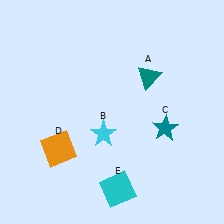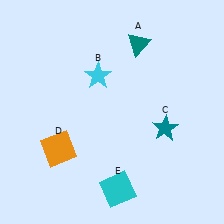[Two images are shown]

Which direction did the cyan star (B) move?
The cyan star (B) moved up.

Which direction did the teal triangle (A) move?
The teal triangle (A) moved up.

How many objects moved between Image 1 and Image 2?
2 objects moved between the two images.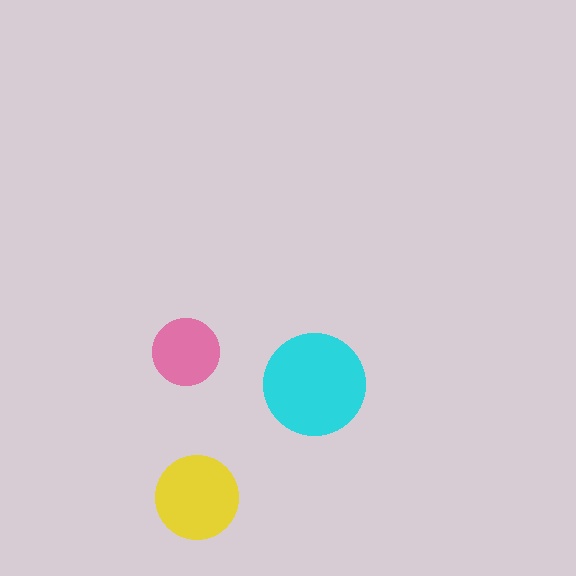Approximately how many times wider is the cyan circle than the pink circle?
About 1.5 times wider.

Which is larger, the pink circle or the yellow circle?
The yellow one.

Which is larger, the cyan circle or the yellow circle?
The cyan one.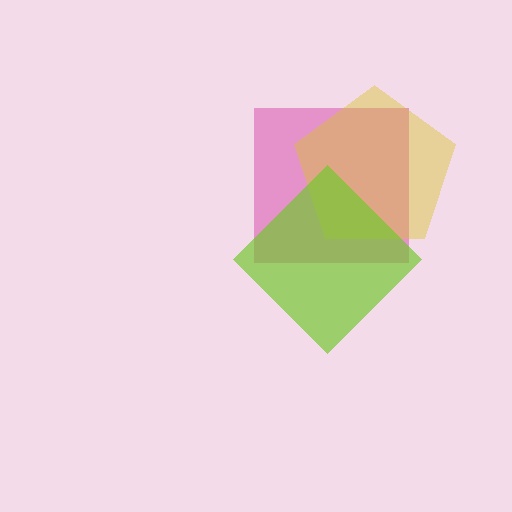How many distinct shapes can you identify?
There are 3 distinct shapes: a pink square, a yellow pentagon, a lime diamond.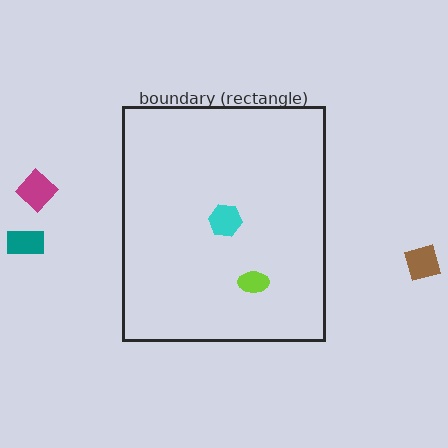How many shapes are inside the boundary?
2 inside, 3 outside.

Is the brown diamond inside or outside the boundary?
Outside.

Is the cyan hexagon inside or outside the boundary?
Inside.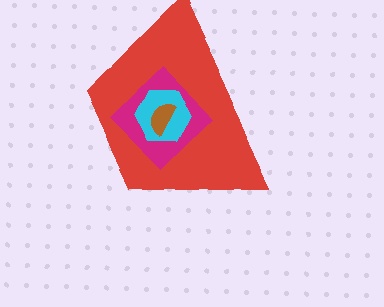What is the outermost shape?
The red trapezoid.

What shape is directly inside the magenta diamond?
The cyan hexagon.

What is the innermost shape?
The brown semicircle.